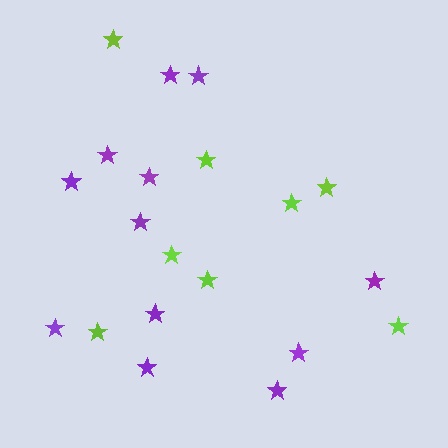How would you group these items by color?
There are 2 groups: one group of lime stars (8) and one group of purple stars (12).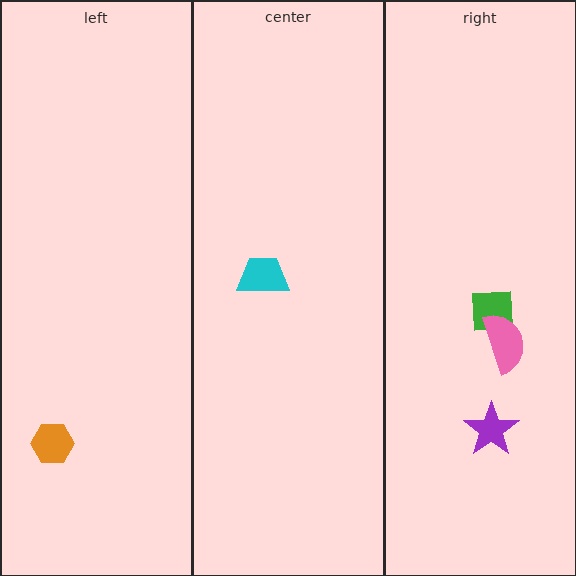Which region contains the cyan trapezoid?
The center region.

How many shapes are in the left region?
1.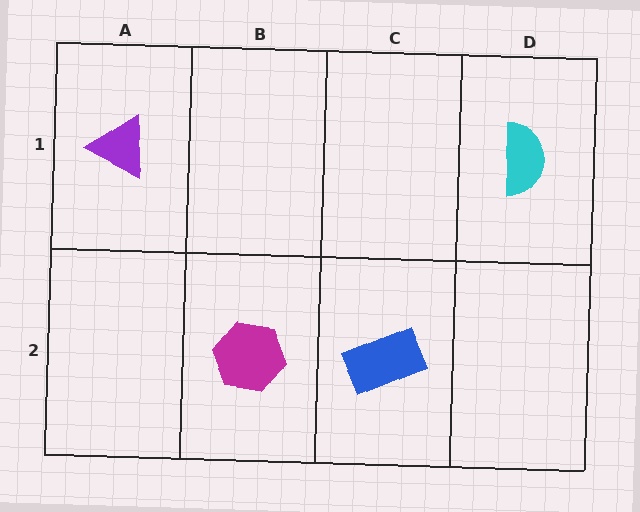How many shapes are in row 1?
2 shapes.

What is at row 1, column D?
A cyan semicircle.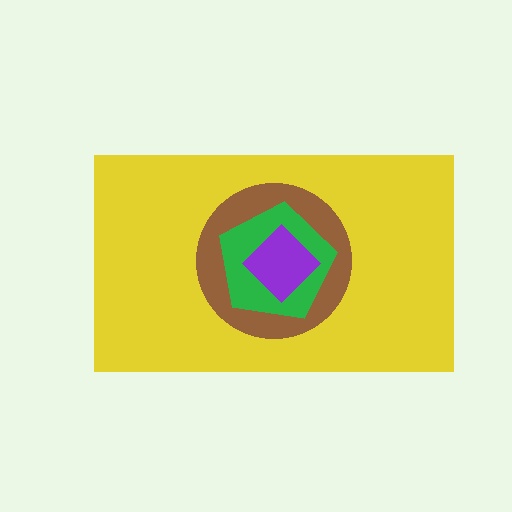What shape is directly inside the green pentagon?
The purple diamond.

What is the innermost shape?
The purple diamond.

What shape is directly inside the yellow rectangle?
The brown circle.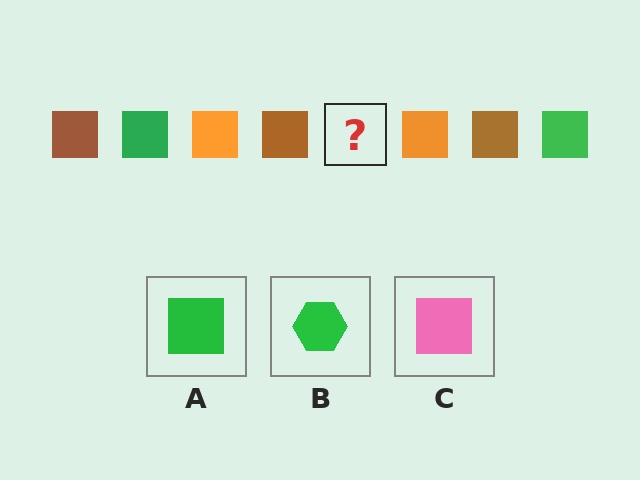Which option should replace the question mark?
Option A.